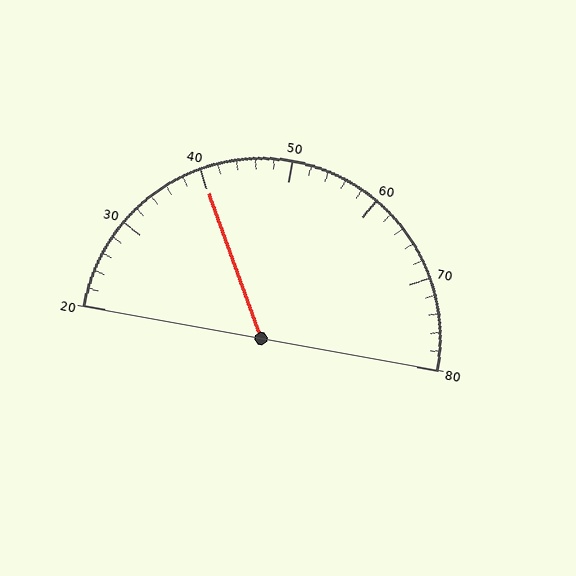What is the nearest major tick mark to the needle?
The nearest major tick mark is 40.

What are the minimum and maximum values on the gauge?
The gauge ranges from 20 to 80.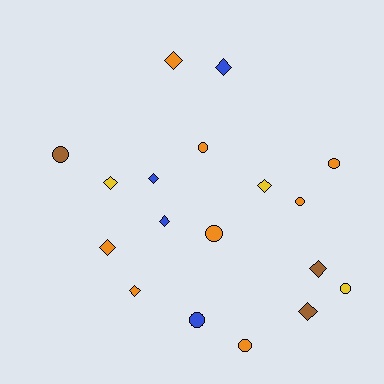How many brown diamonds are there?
There are 2 brown diamonds.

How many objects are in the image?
There are 18 objects.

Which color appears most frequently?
Orange, with 8 objects.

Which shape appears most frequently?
Diamond, with 10 objects.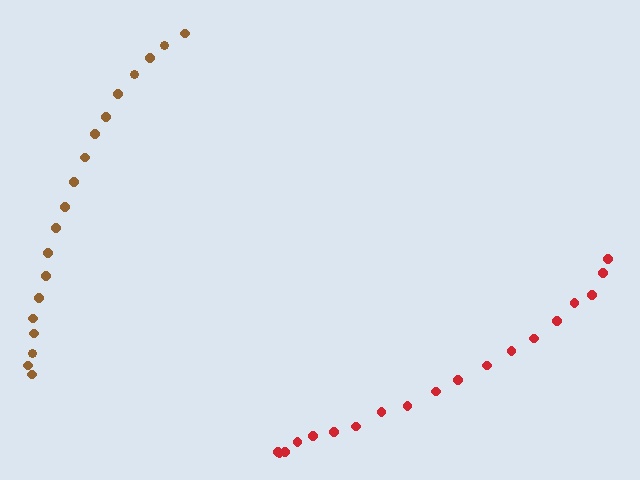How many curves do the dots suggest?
There are 2 distinct paths.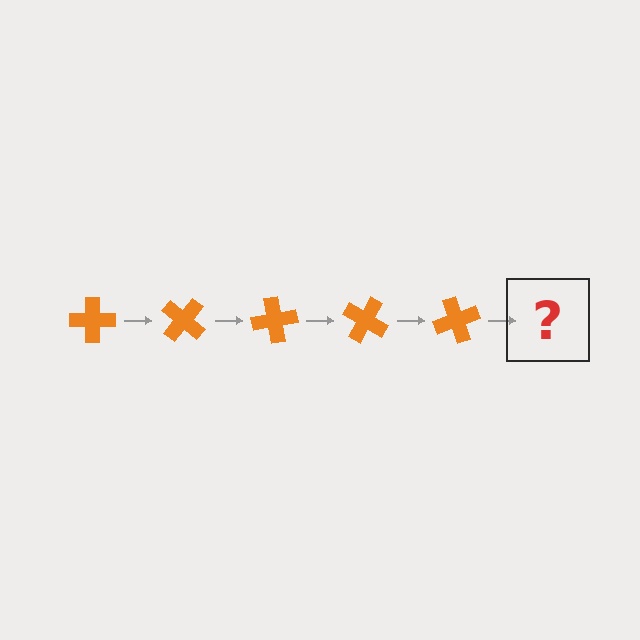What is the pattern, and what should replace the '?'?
The pattern is that the cross rotates 40 degrees each step. The '?' should be an orange cross rotated 200 degrees.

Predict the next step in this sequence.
The next step is an orange cross rotated 200 degrees.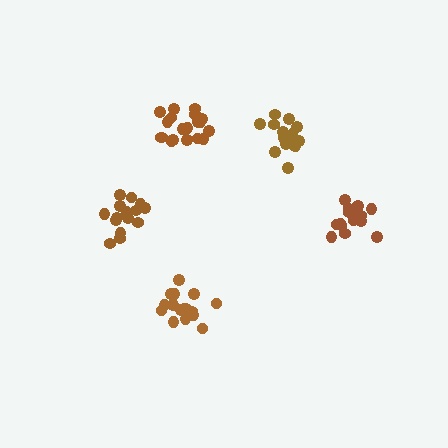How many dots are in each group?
Group 1: 16 dots, Group 2: 16 dots, Group 3: 15 dots, Group 4: 21 dots, Group 5: 15 dots (83 total).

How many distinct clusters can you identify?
There are 5 distinct clusters.